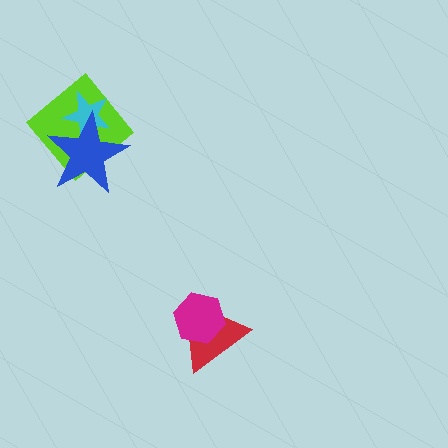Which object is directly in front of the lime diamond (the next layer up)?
The cyan star is directly in front of the lime diamond.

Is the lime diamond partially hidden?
Yes, it is partially covered by another shape.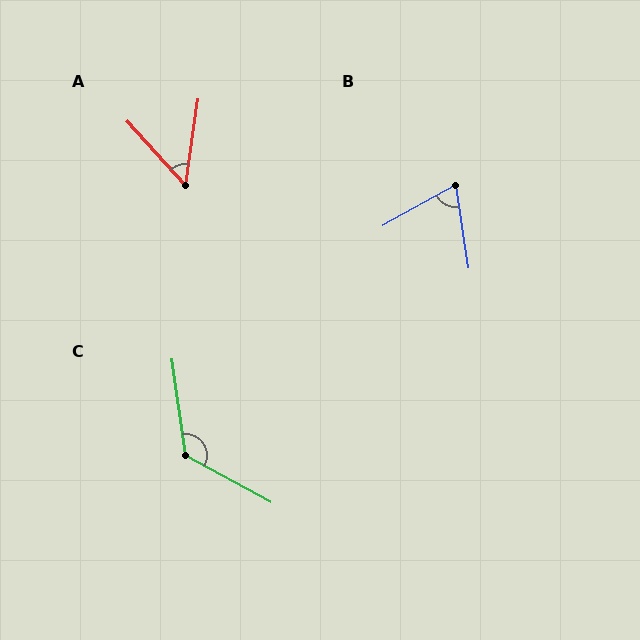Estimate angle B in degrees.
Approximately 70 degrees.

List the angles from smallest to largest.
A (50°), B (70°), C (127°).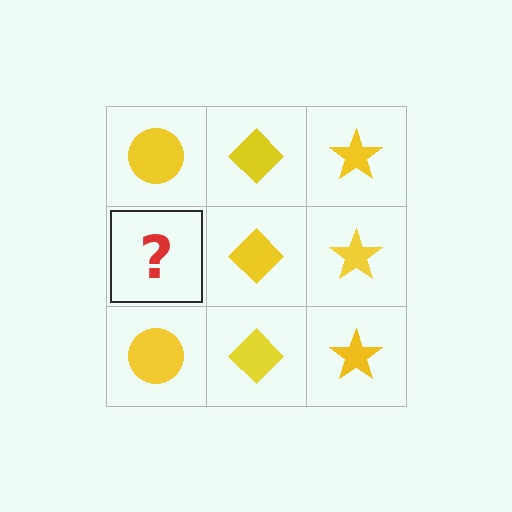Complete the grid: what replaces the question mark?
The question mark should be replaced with a yellow circle.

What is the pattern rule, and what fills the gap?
The rule is that each column has a consistent shape. The gap should be filled with a yellow circle.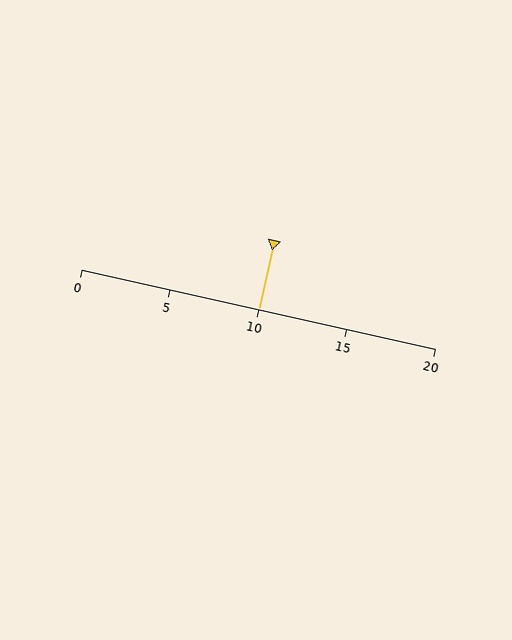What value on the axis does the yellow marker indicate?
The marker indicates approximately 10.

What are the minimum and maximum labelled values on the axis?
The axis runs from 0 to 20.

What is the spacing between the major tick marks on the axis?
The major ticks are spaced 5 apart.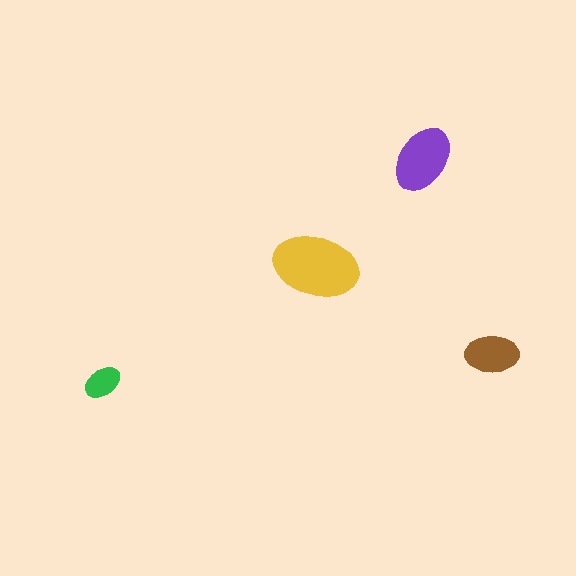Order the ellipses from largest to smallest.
the yellow one, the purple one, the brown one, the green one.